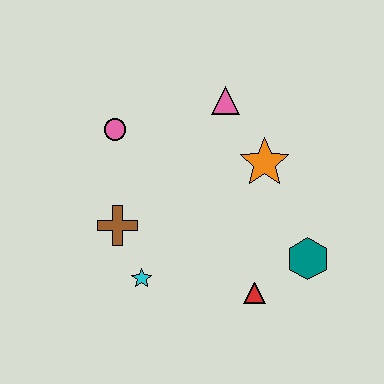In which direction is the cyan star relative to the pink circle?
The cyan star is below the pink circle.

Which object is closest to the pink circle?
The brown cross is closest to the pink circle.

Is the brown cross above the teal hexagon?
Yes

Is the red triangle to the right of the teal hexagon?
No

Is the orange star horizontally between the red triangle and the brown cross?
No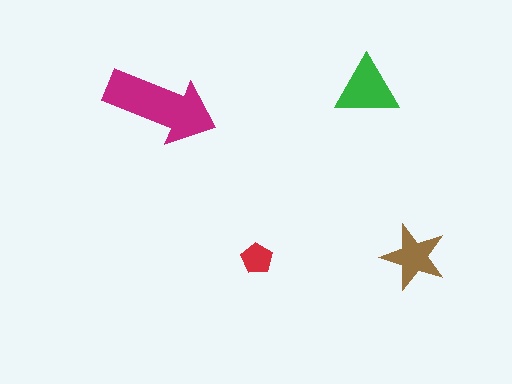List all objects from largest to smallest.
The magenta arrow, the green triangle, the brown star, the red pentagon.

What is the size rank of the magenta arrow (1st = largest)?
1st.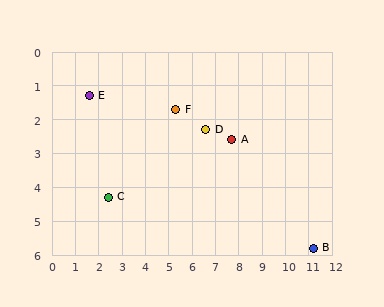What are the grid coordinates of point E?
Point E is at approximately (1.6, 1.3).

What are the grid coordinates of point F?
Point F is at approximately (5.3, 1.7).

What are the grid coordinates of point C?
Point C is at approximately (2.4, 4.3).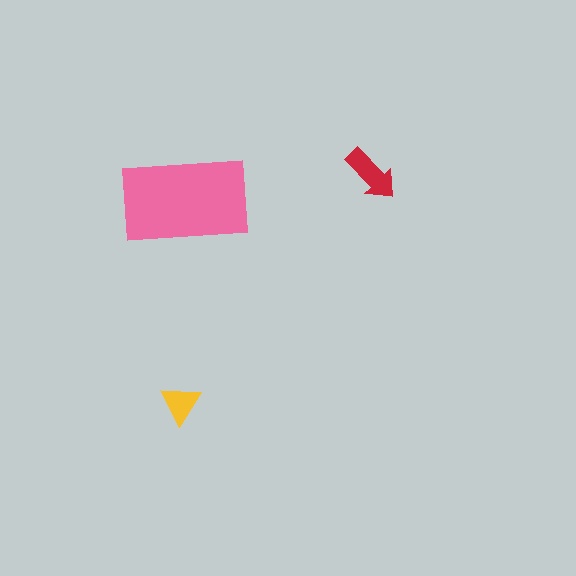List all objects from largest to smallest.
The pink rectangle, the red arrow, the yellow triangle.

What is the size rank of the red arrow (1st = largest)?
2nd.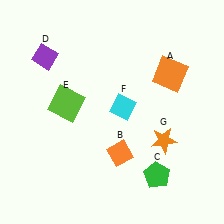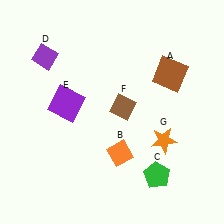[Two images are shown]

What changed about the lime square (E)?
In Image 1, E is lime. In Image 2, it changed to purple.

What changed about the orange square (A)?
In Image 1, A is orange. In Image 2, it changed to brown.